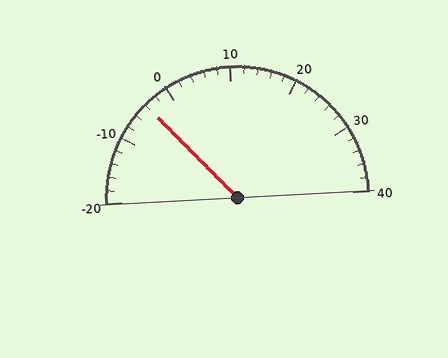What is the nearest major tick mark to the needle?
The nearest major tick mark is 0.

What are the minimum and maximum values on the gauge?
The gauge ranges from -20 to 40.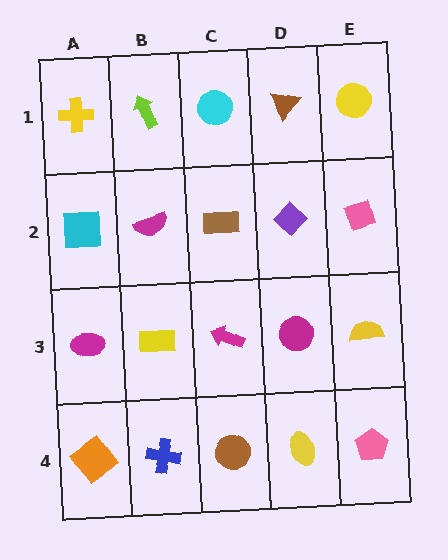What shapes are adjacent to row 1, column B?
A magenta semicircle (row 2, column B), a yellow cross (row 1, column A), a cyan circle (row 1, column C).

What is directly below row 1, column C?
A brown rectangle.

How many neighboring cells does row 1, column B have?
3.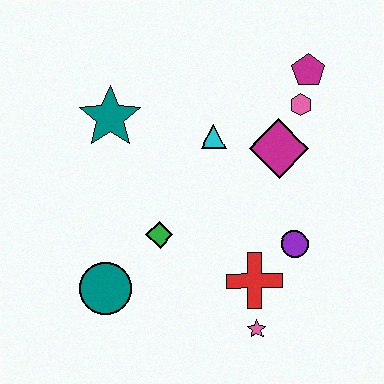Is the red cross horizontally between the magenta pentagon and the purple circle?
No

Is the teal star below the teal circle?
No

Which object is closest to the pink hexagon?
The magenta pentagon is closest to the pink hexagon.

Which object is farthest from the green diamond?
The magenta pentagon is farthest from the green diamond.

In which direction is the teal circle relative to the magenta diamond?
The teal circle is to the left of the magenta diamond.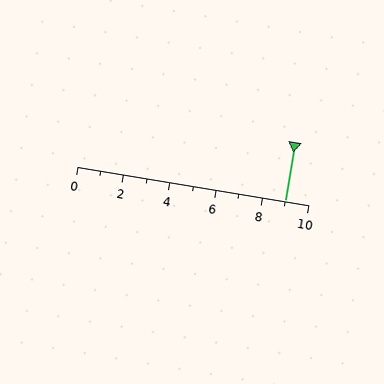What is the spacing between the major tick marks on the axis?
The major ticks are spaced 2 apart.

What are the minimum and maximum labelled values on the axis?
The axis runs from 0 to 10.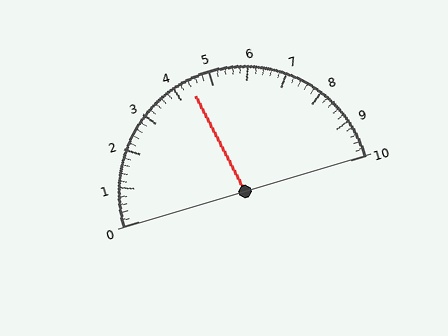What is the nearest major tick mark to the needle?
The nearest major tick mark is 4.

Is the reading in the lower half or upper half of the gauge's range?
The reading is in the lower half of the range (0 to 10).